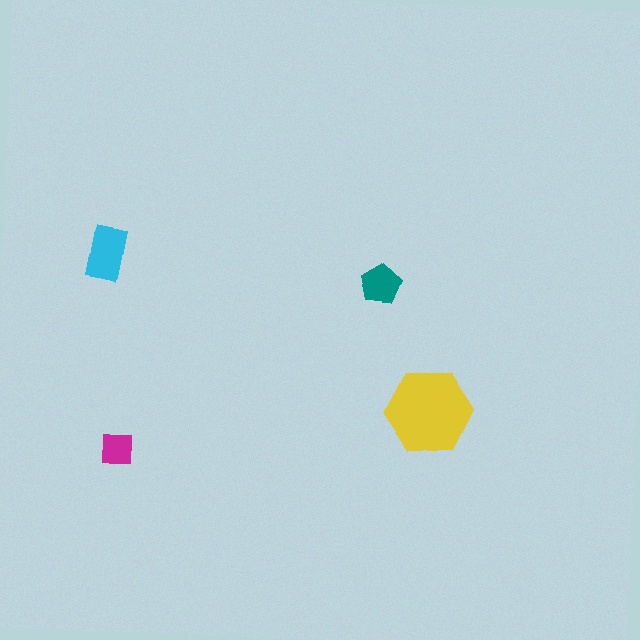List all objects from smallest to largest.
The magenta square, the teal pentagon, the cyan rectangle, the yellow hexagon.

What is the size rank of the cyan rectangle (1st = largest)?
2nd.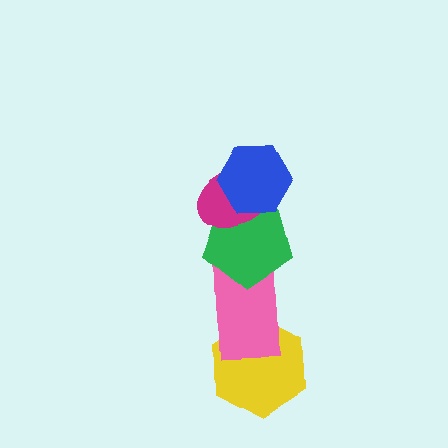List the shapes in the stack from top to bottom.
From top to bottom: the blue hexagon, the magenta ellipse, the green pentagon, the pink rectangle, the yellow hexagon.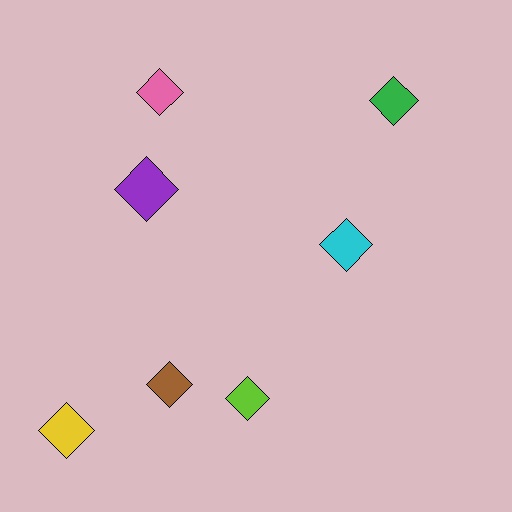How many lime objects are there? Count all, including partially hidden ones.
There is 1 lime object.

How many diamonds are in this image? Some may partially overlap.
There are 7 diamonds.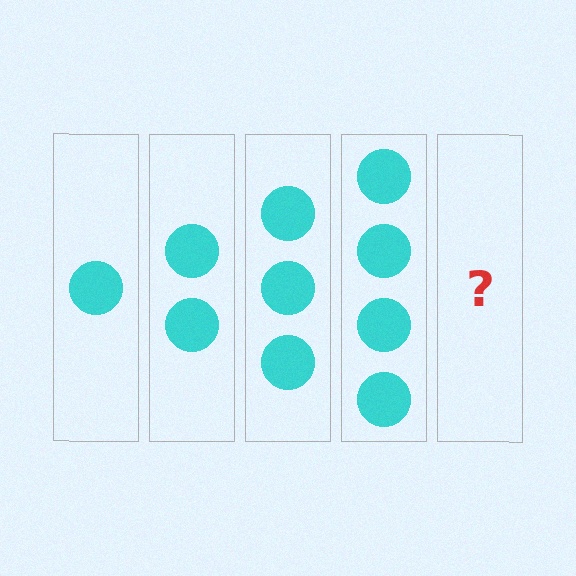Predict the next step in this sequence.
The next step is 5 circles.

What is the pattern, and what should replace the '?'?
The pattern is that each step adds one more circle. The '?' should be 5 circles.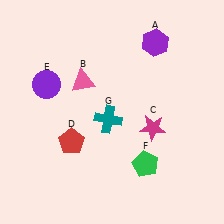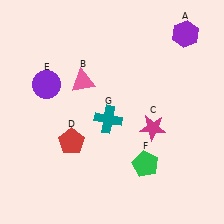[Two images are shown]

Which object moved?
The purple hexagon (A) moved right.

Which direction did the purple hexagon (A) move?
The purple hexagon (A) moved right.